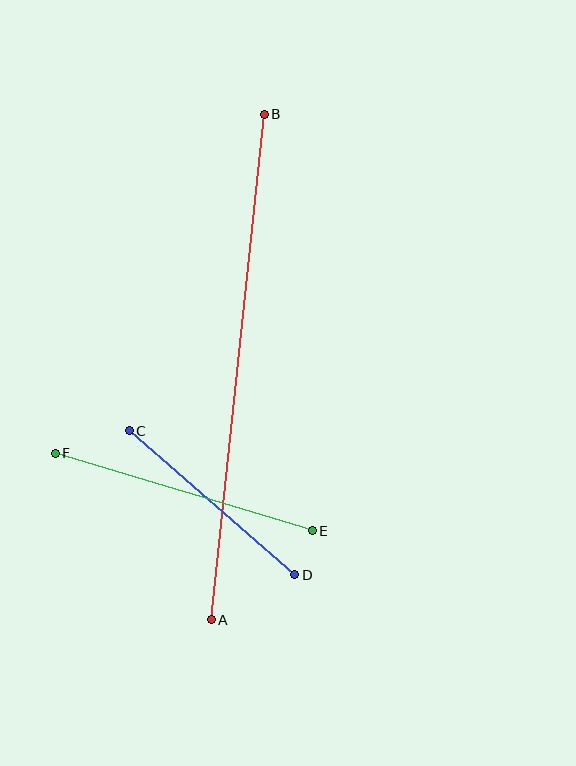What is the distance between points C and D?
The distance is approximately 220 pixels.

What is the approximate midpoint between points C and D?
The midpoint is at approximately (212, 503) pixels.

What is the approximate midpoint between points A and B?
The midpoint is at approximately (238, 367) pixels.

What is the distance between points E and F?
The distance is approximately 269 pixels.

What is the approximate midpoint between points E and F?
The midpoint is at approximately (184, 492) pixels.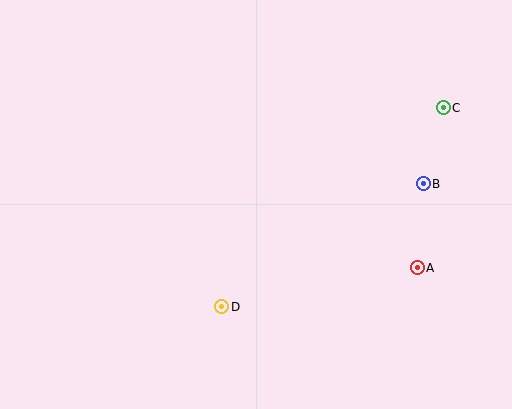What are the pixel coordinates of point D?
Point D is at (222, 307).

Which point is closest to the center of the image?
Point D at (222, 307) is closest to the center.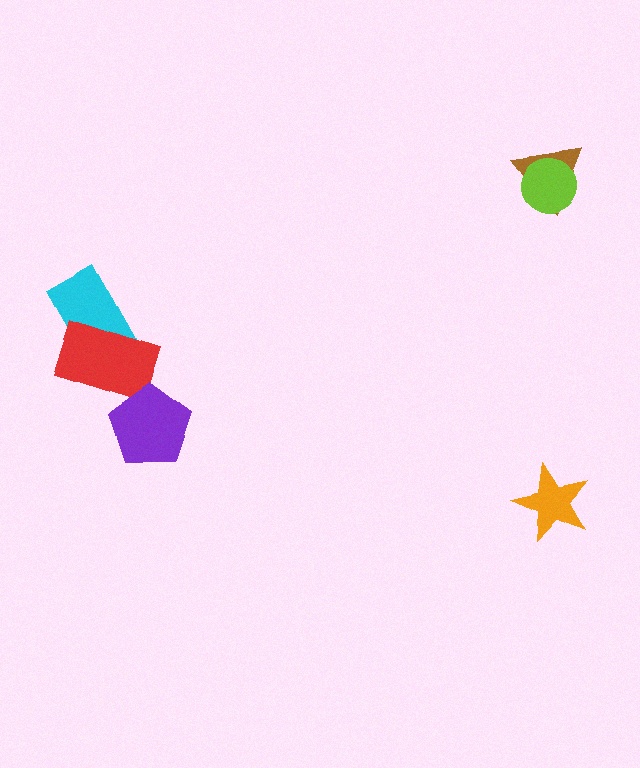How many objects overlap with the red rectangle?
2 objects overlap with the red rectangle.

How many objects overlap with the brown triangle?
1 object overlaps with the brown triangle.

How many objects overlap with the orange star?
0 objects overlap with the orange star.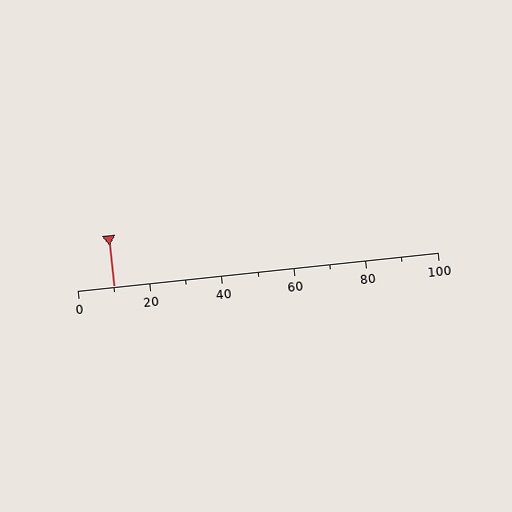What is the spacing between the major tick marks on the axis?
The major ticks are spaced 20 apart.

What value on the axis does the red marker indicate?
The marker indicates approximately 10.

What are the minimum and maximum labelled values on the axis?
The axis runs from 0 to 100.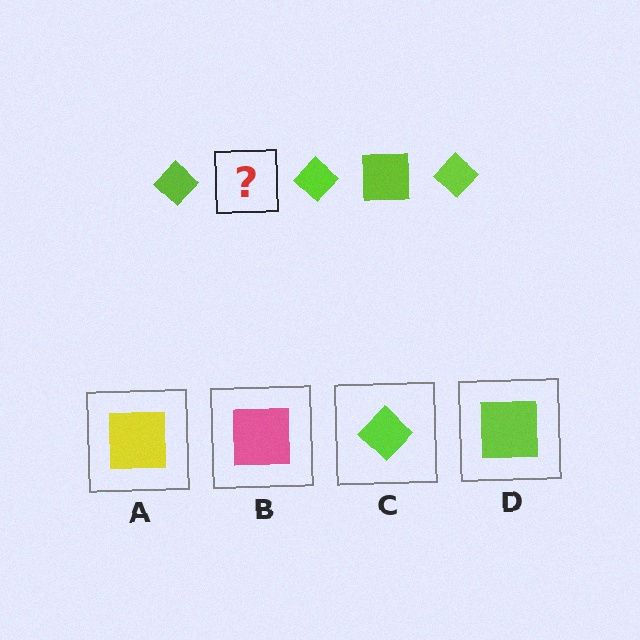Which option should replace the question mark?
Option D.